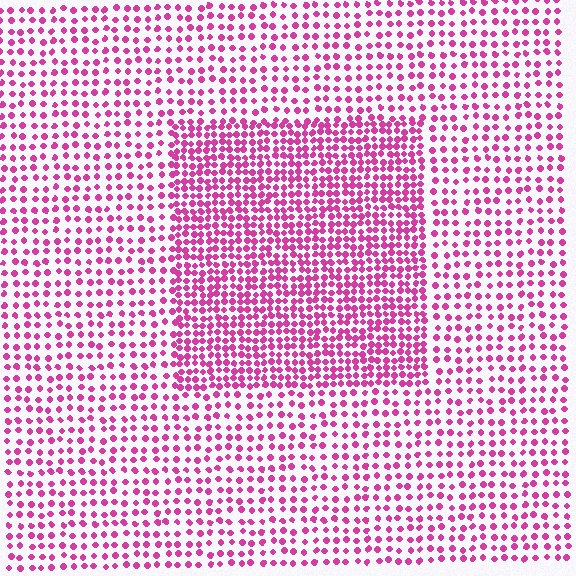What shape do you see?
I see a rectangle.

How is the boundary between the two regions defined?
The boundary is defined by a change in element density (approximately 1.9x ratio). All elements are the same color, size, and shape.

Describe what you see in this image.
The image contains small magenta elements arranged at two different densities. A rectangle-shaped region is visible where the elements are more densely packed than the surrounding area.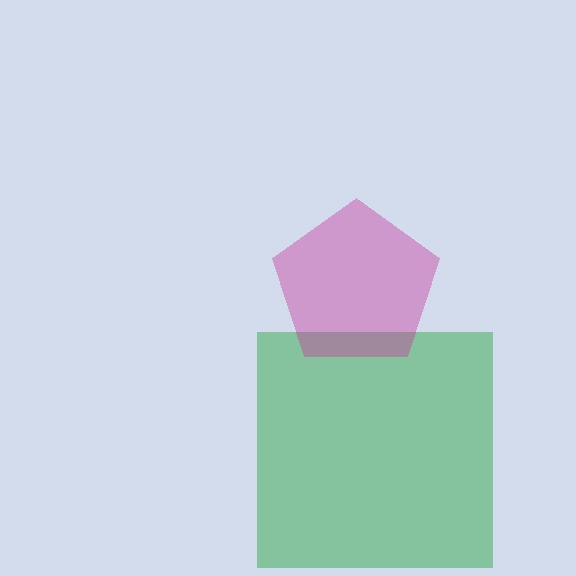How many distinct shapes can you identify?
There are 2 distinct shapes: a green square, a magenta pentagon.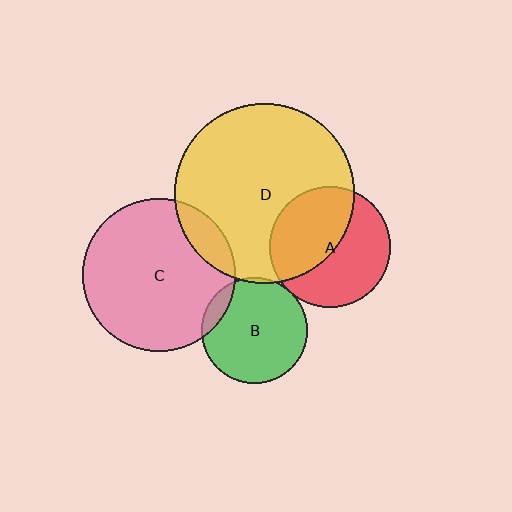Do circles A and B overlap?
Yes.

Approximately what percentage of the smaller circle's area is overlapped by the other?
Approximately 5%.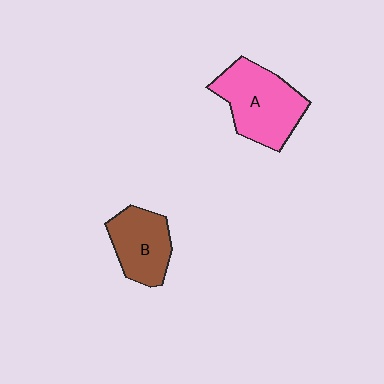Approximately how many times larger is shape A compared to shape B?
Approximately 1.4 times.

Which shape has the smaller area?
Shape B (brown).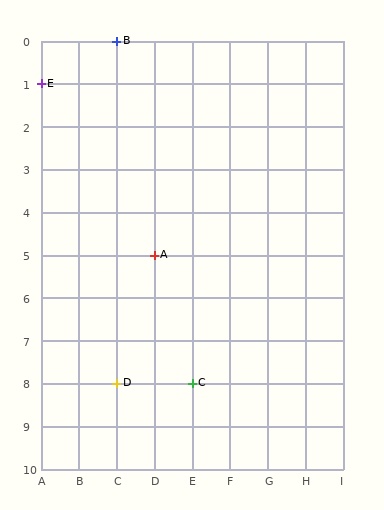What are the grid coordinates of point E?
Point E is at grid coordinates (A, 1).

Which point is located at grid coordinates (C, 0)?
Point B is at (C, 0).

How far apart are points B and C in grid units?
Points B and C are 2 columns and 8 rows apart (about 8.2 grid units diagonally).